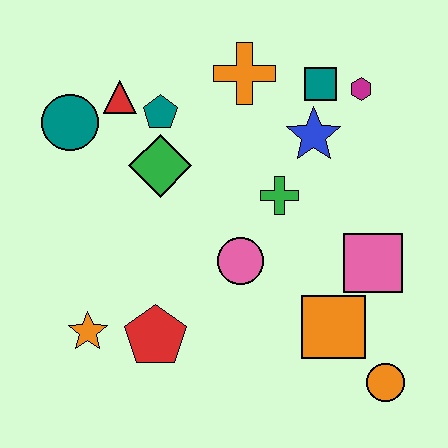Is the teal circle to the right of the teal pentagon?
No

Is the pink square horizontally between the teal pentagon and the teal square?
No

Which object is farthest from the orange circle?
The teal circle is farthest from the orange circle.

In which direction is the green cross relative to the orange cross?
The green cross is below the orange cross.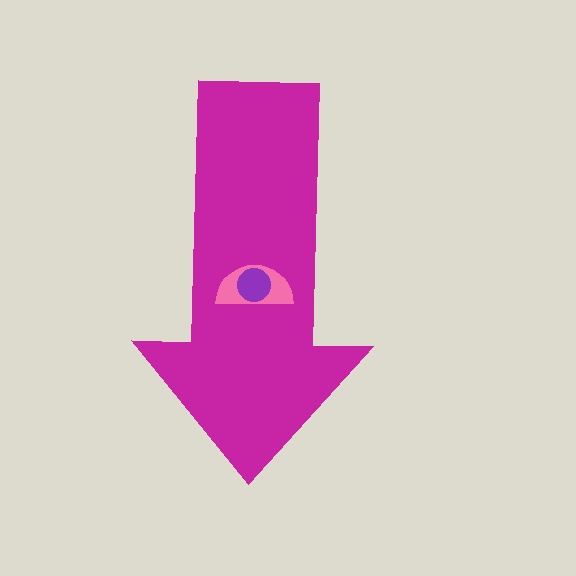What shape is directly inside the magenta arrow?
The pink semicircle.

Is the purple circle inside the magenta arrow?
Yes.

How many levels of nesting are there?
3.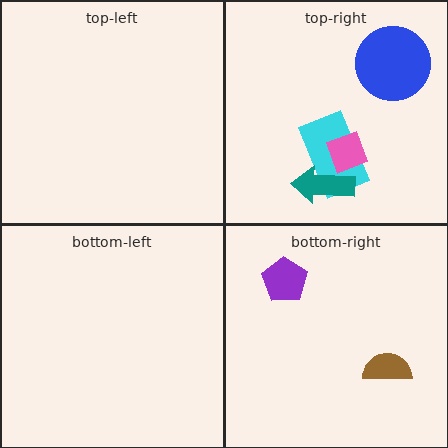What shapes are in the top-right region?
The cyan rectangle, the blue circle, the pink diamond, the teal arrow.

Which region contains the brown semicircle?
The bottom-right region.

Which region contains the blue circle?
The top-right region.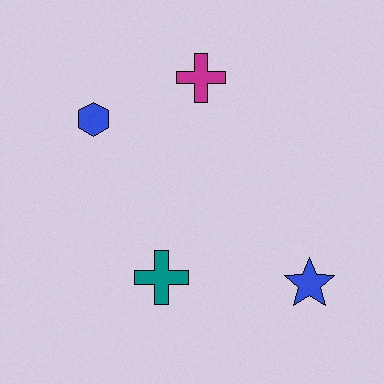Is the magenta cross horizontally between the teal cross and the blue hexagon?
No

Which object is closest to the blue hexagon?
The magenta cross is closest to the blue hexagon.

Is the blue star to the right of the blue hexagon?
Yes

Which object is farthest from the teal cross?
The magenta cross is farthest from the teal cross.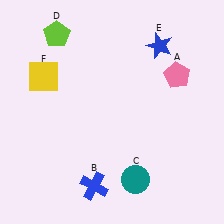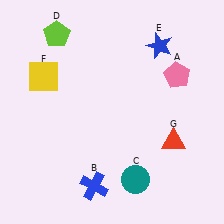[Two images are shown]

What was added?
A red triangle (G) was added in Image 2.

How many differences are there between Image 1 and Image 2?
There is 1 difference between the two images.